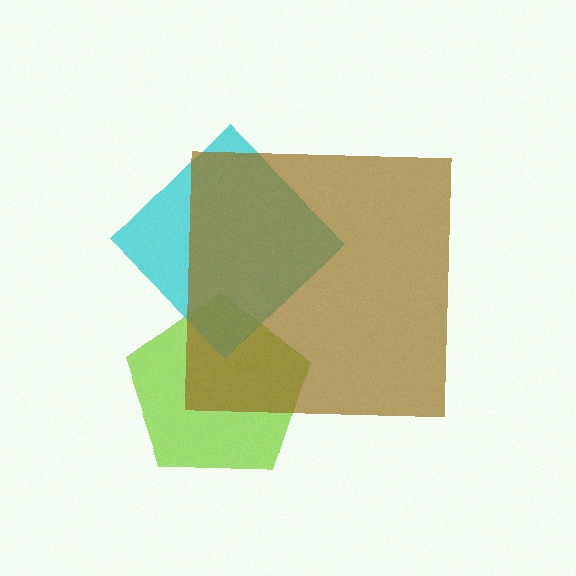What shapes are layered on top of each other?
The layered shapes are: a lime pentagon, a cyan diamond, a brown square.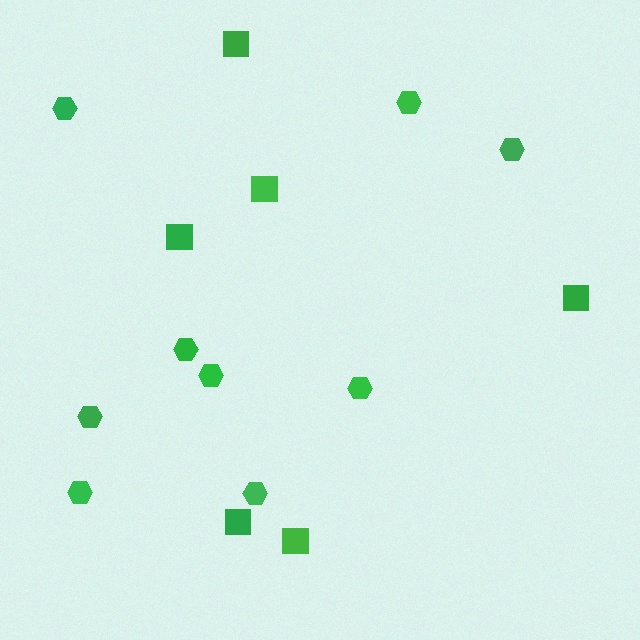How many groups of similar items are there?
There are 2 groups: one group of squares (6) and one group of hexagons (9).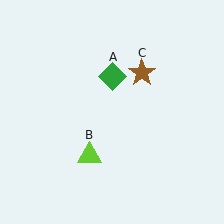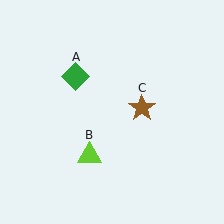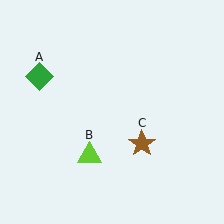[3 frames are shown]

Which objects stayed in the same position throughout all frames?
Lime triangle (object B) remained stationary.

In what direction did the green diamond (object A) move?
The green diamond (object A) moved left.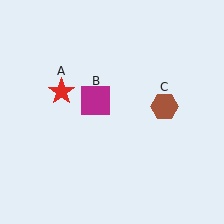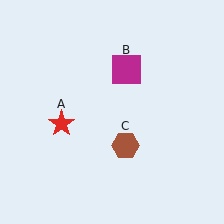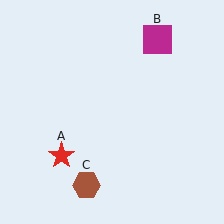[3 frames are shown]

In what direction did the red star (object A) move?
The red star (object A) moved down.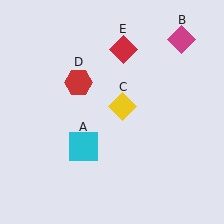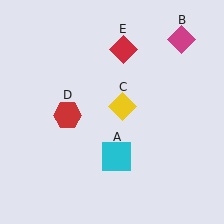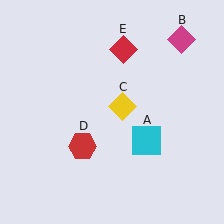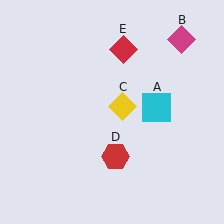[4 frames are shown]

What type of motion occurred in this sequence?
The cyan square (object A), red hexagon (object D) rotated counterclockwise around the center of the scene.